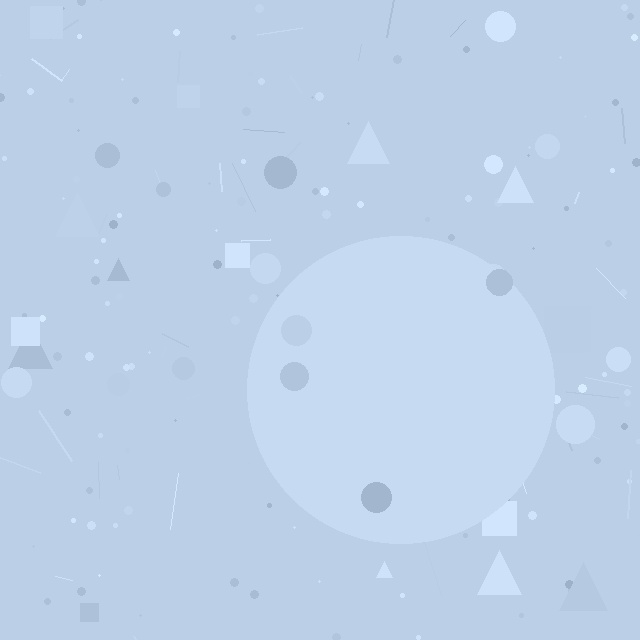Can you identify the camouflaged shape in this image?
The camouflaged shape is a circle.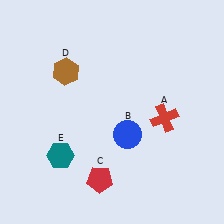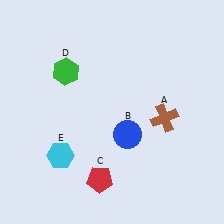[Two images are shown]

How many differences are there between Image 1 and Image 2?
There are 3 differences between the two images.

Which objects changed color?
A changed from red to brown. D changed from brown to green. E changed from teal to cyan.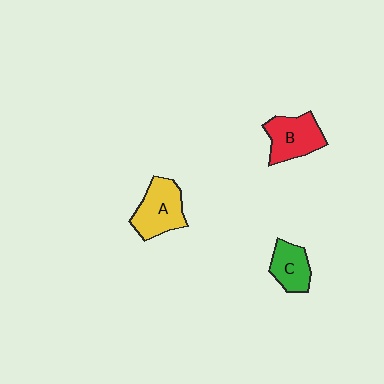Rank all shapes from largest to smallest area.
From largest to smallest: A (yellow), B (red), C (green).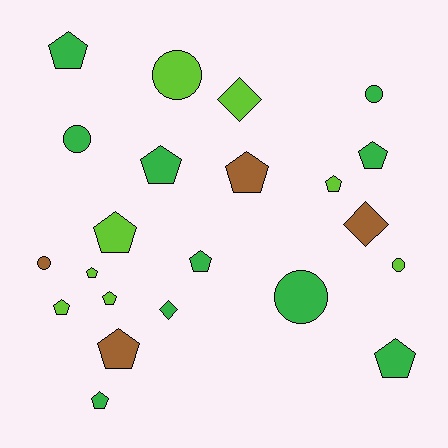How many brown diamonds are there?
There is 1 brown diamond.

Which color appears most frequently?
Green, with 10 objects.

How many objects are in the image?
There are 22 objects.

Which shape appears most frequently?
Pentagon, with 13 objects.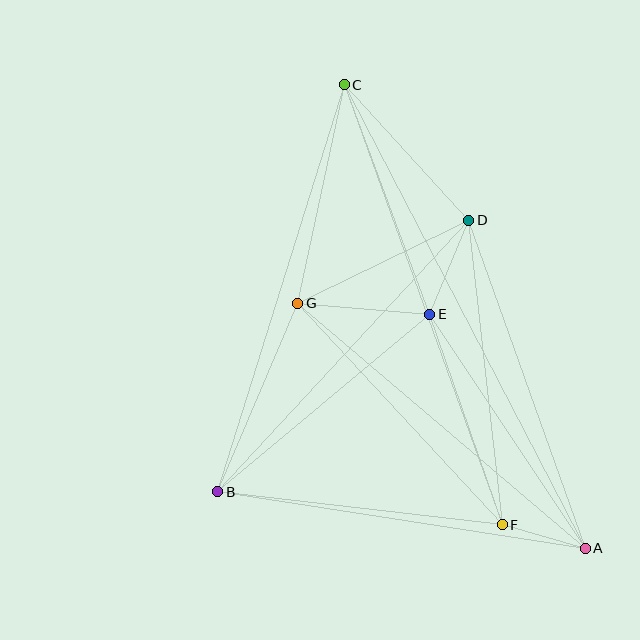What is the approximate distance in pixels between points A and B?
The distance between A and B is approximately 371 pixels.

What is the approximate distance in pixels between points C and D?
The distance between C and D is approximately 184 pixels.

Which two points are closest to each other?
Points A and F are closest to each other.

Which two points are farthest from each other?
Points A and C are farthest from each other.